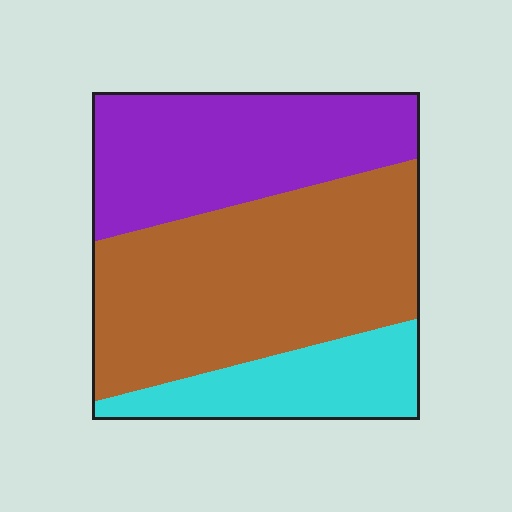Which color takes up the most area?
Brown, at roughly 50%.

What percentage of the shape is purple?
Purple takes up between a sixth and a third of the shape.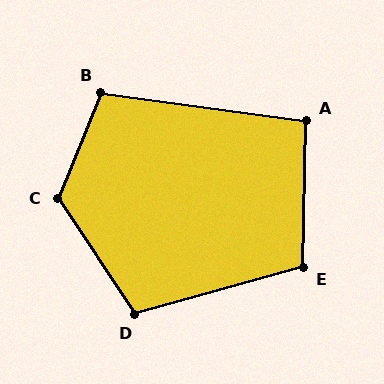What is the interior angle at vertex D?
Approximately 108 degrees (obtuse).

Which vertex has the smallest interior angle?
A, at approximately 97 degrees.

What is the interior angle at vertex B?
Approximately 105 degrees (obtuse).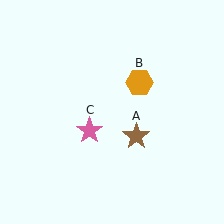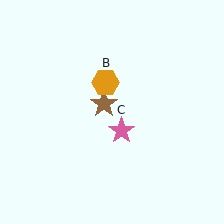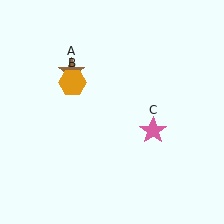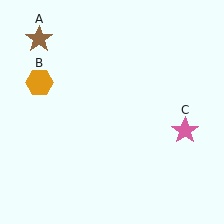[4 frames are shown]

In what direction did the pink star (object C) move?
The pink star (object C) moved right.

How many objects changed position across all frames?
3 objects changed position: brown star (object A), orange hexagon (object B), pink star (object C).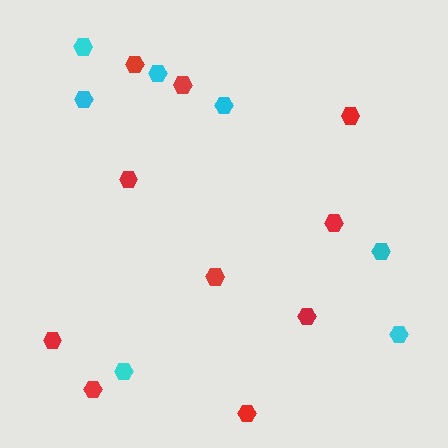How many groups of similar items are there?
There are 2 groups: one group of red hexagons (10) and one group of cyan hexagons (7).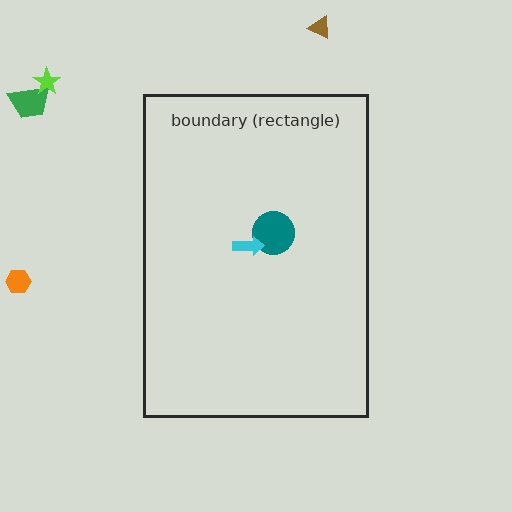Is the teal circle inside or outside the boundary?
Inside.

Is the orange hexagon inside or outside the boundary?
Outside.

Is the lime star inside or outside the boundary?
Outside.